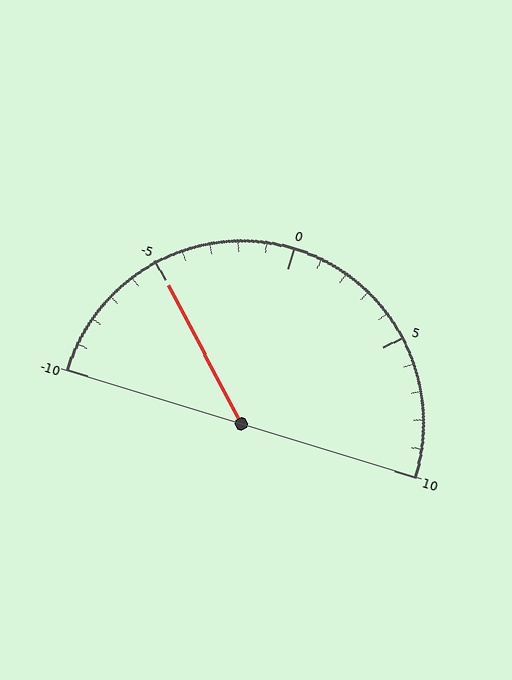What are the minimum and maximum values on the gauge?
The gauge ranges from -10 to 10.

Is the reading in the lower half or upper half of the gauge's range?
The reading is in the lower half of the range (-10 to 10).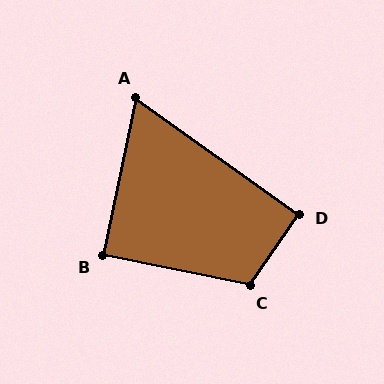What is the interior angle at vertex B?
Approximately 89 degrees (approximately right).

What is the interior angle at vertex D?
Approximately 91 degrees (approximately right).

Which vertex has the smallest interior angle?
A, at approximately 66 degrees.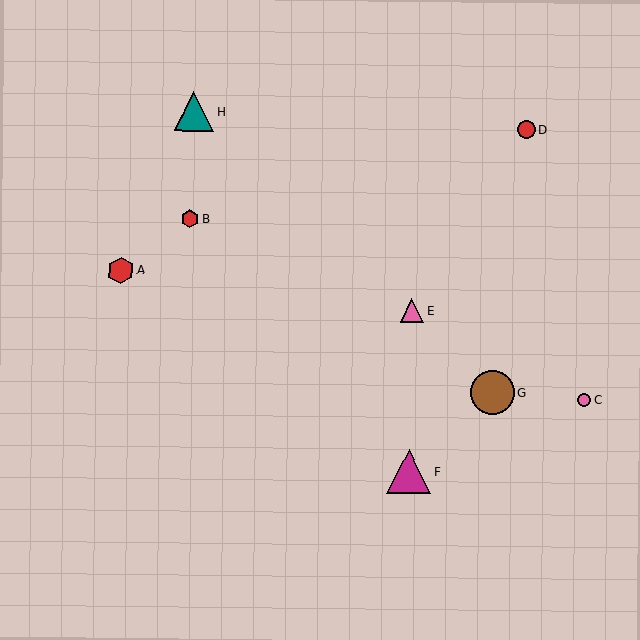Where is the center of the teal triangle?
The center of the teal triangle is at (194, 111).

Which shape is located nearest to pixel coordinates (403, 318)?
The pink triangle (labeled E) at (412, 311) is nearest to that location.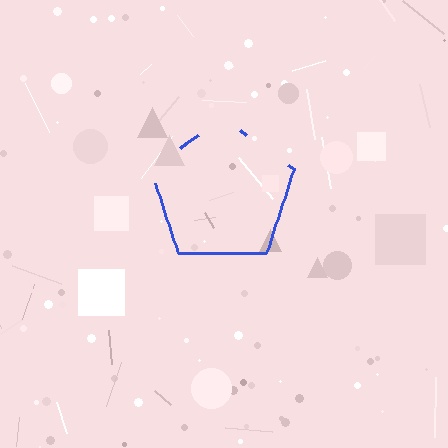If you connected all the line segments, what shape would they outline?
They would outline a pentagon.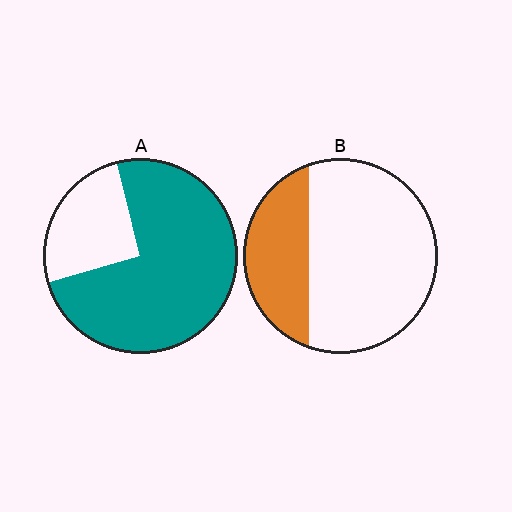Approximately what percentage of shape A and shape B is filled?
A is approximately 75% and B is approximately 30%.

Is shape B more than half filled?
No.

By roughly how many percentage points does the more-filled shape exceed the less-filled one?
By roughly 45 percentage points (A over B).